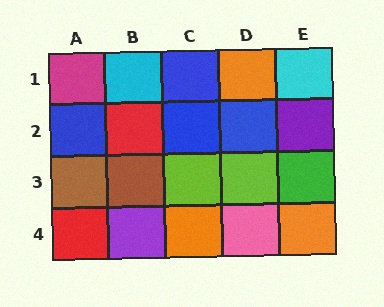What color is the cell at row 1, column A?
Magenta.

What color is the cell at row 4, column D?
Pink.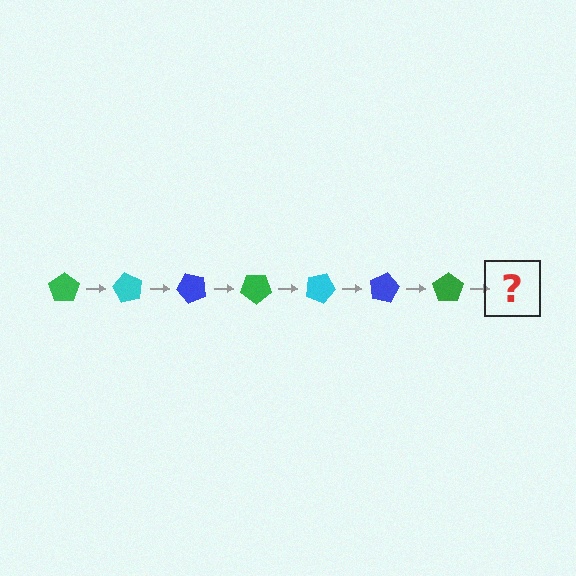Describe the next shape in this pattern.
It should be a cyan pentagon, rotated 420 degrees from the start.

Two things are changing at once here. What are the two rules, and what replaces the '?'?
The two rules are that it rotates 60 degrees each step and the color cycles through green, cyan, and blue. The '?' should be a cyan pentagon, rotated 420 degrees from the start.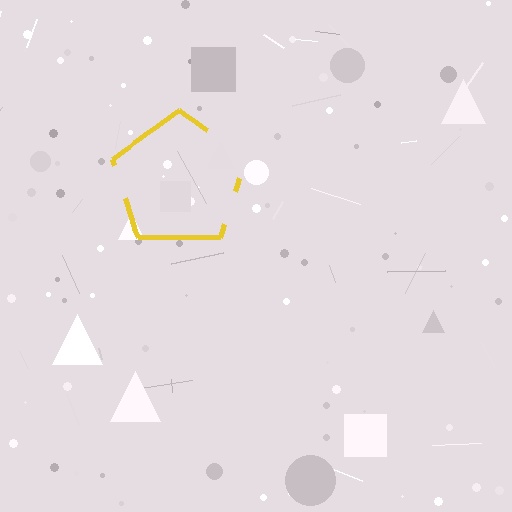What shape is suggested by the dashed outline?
The dashed outline suggests a pentagon.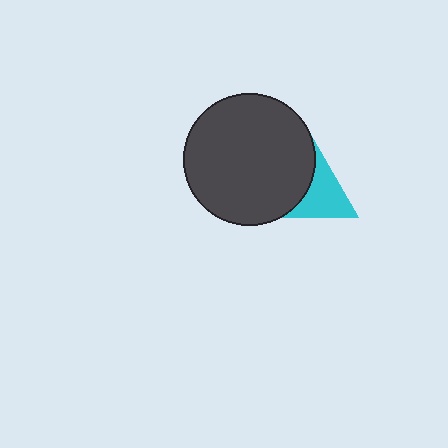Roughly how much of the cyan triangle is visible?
About half of it is visible (roughly 52%).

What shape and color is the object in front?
The object in front is a dark gray circle.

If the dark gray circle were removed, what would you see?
You would see the complete cyan triangle.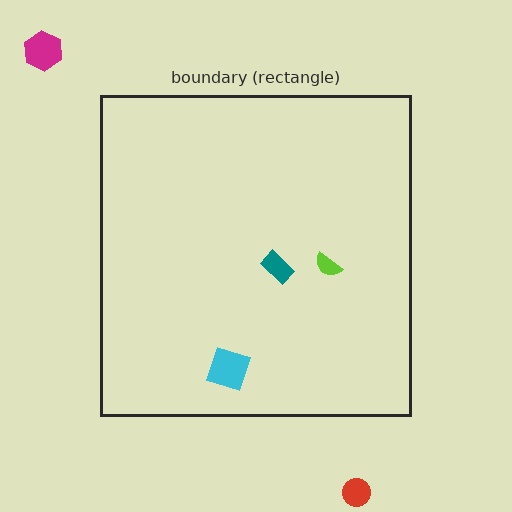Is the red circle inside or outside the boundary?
Outside.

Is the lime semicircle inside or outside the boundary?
Inside.